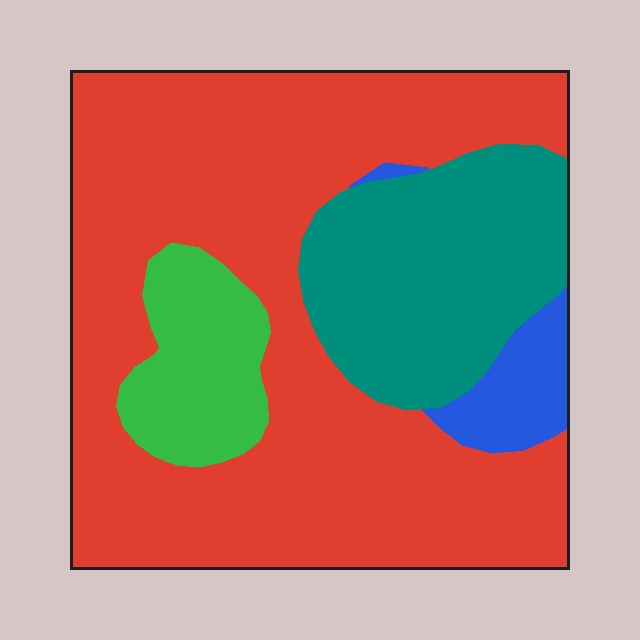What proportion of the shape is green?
Green covers around 10% of the shape.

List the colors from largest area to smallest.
From largest to smallest: red, teal, green, blue.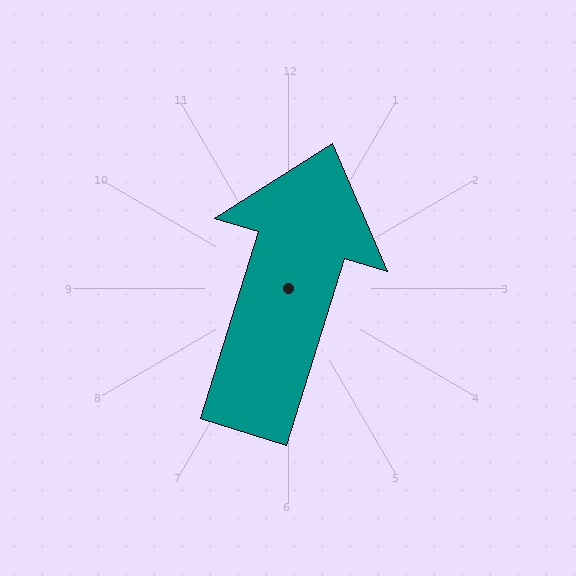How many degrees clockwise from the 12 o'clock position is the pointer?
Approximately 17 degrees.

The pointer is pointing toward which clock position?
Roughly 1 o'clock.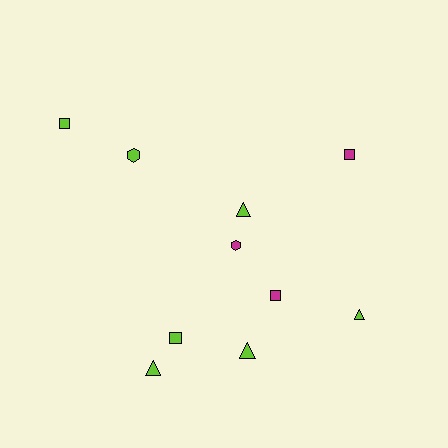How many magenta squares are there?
There are 2 magenta squares.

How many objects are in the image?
There are 10 objects.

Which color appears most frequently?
Lime, with 7 objects.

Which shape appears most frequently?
Triangle, with 4 objects.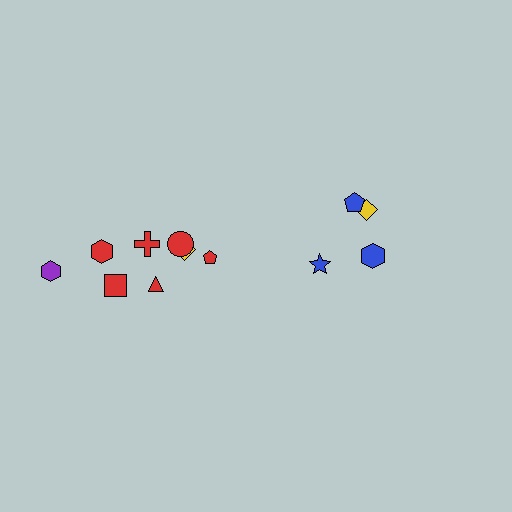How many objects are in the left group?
There are 8 objects.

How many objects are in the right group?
There are 4 objects.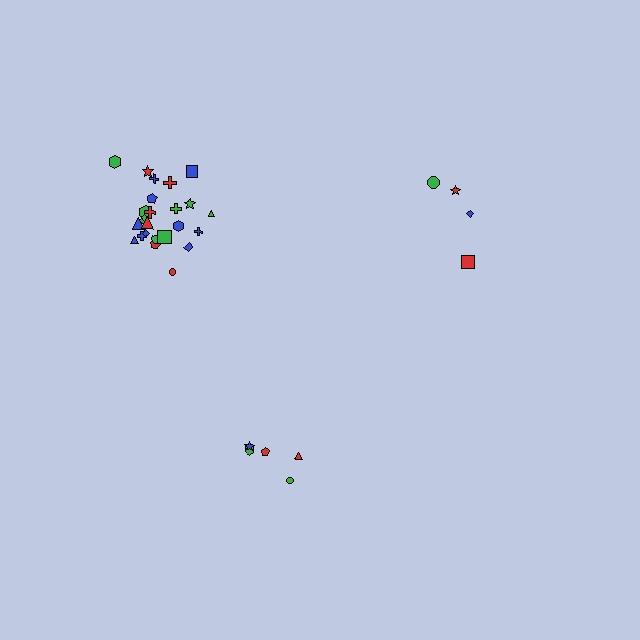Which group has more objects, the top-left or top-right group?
The top-left group.